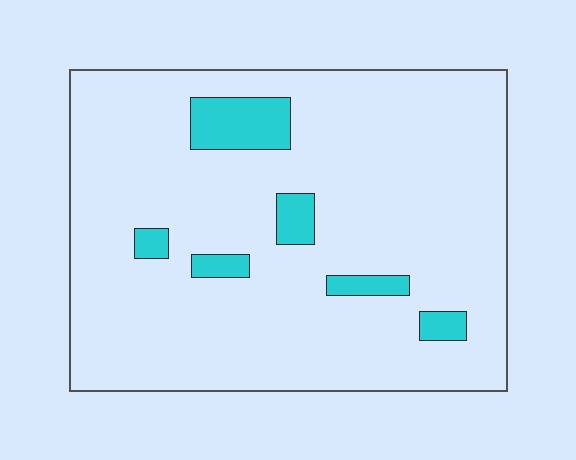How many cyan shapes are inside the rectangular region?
6.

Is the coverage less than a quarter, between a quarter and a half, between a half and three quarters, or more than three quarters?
Less than a quarter.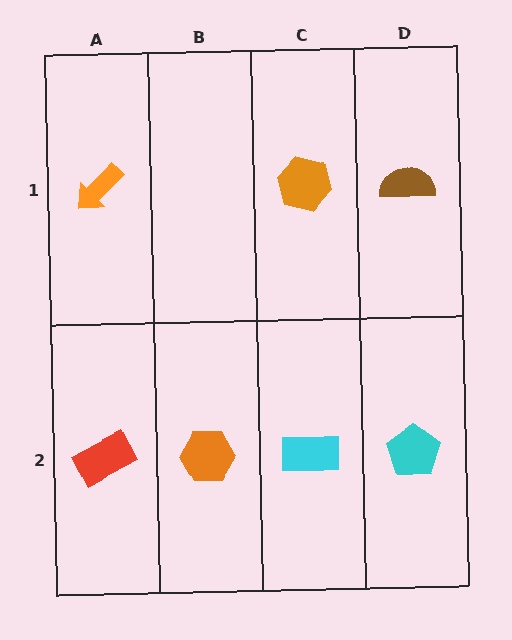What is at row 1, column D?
A brown semicircle.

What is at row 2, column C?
A cyan rectangle.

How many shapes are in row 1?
3 shapes.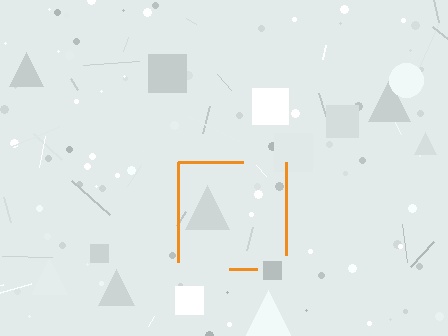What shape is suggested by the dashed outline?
The dashed outline suggests a square.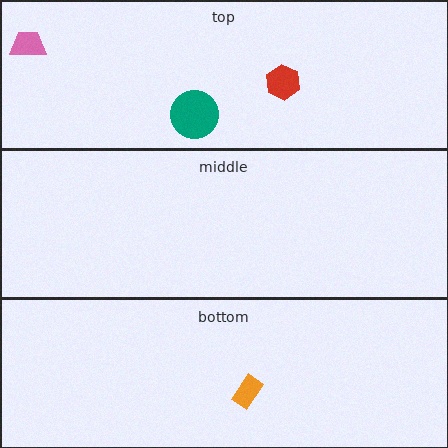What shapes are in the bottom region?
The orange rectangle.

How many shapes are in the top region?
3.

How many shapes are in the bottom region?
1.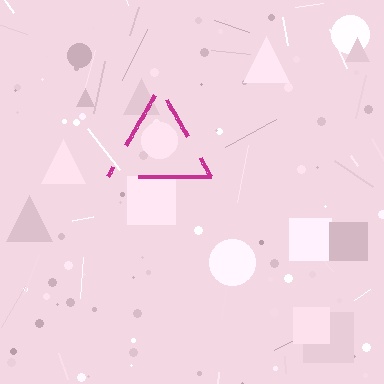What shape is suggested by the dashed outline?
The dashed outline suggests a triangle.